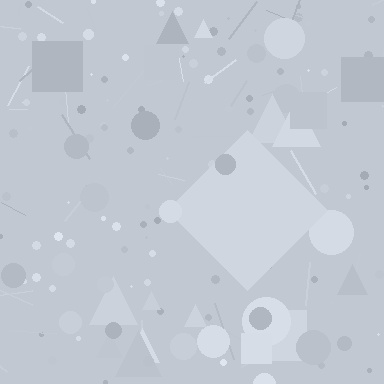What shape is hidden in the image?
A diamond is hidden in the image.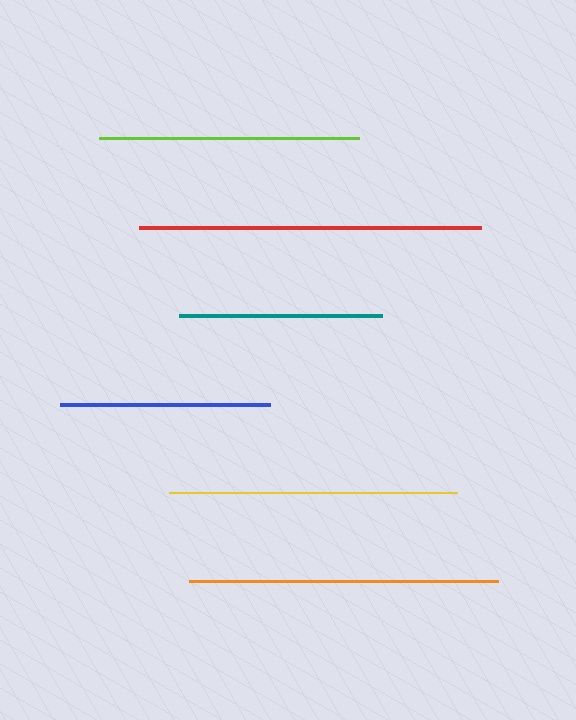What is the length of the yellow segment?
The yellow segment is approximately 288 pixels long.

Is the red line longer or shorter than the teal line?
The red line is longer than the teal line.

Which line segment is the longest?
The red line is the longest at approximately 342 pixels.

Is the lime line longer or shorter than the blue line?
The lime line is longer than the blue line.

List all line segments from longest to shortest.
From longest to shortest: red, orange, yellow, lime, blue, teal.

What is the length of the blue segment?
The blue segment is approximately 210 pixels long.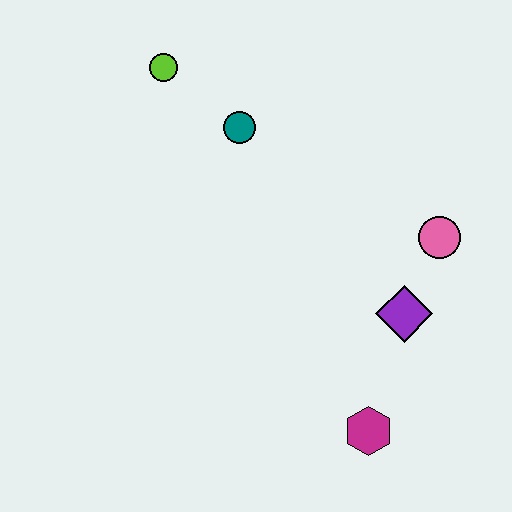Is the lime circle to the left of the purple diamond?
Yes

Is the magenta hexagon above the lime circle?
No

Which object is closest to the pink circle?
The purple diamond is closest to the pink circle.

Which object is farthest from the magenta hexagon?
The lime circle is farthest from the magenta hexagon.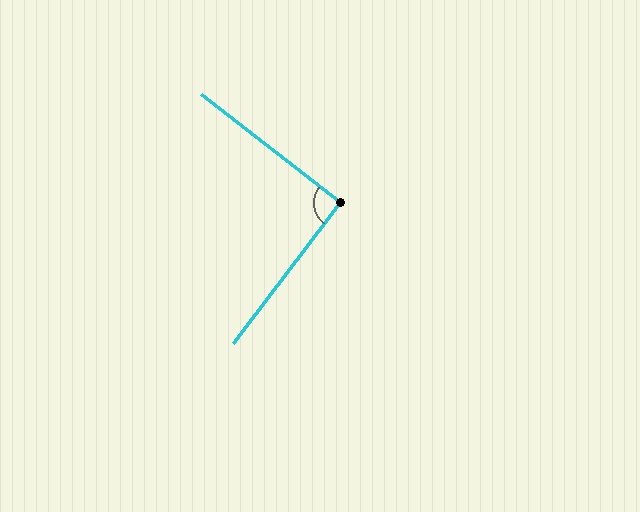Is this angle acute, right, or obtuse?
It is approximately a right angle.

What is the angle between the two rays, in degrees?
Approximately 91 degrees.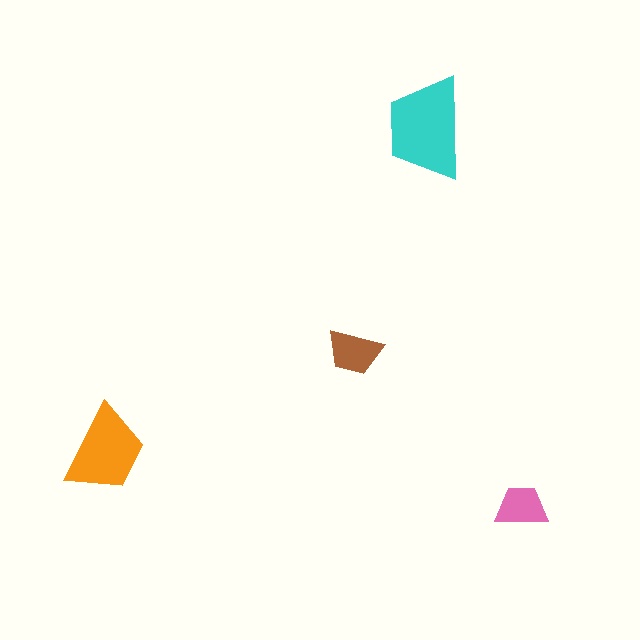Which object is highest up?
The cyan trapezoid is topmost.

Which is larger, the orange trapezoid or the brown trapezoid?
The orange one.